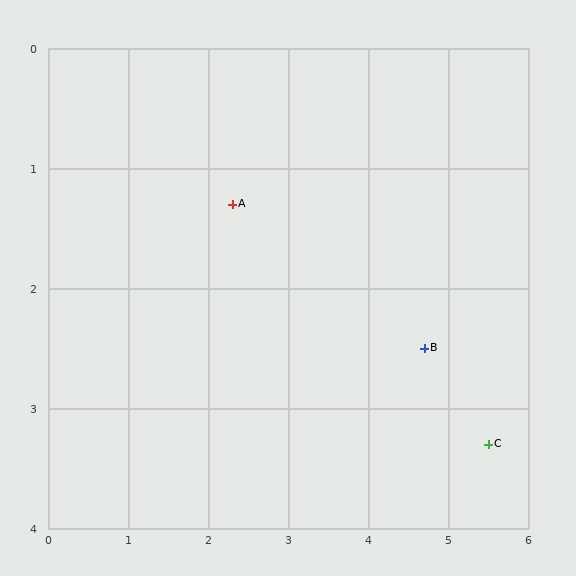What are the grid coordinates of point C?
Point C is at approximately (5.5, 3.3).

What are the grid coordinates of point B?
Point B is at approximately (4.7, 2.5).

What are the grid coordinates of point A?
Point A is at approximately (2.3, 1.3).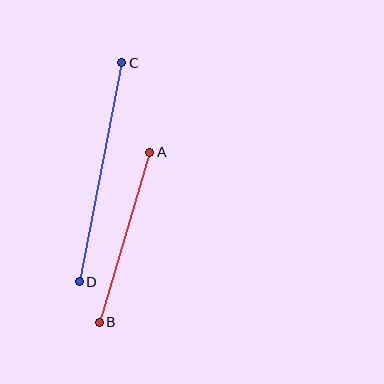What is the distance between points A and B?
The distance is approximately 177 pixels.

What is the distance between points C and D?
The distance is approximately 223 pixels.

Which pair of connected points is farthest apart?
Points C and D are farthest apart.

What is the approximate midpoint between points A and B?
The midpoint is at approximately (125, 237) pixels.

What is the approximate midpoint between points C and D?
The midpoint is at approximately (100, 172) pixels.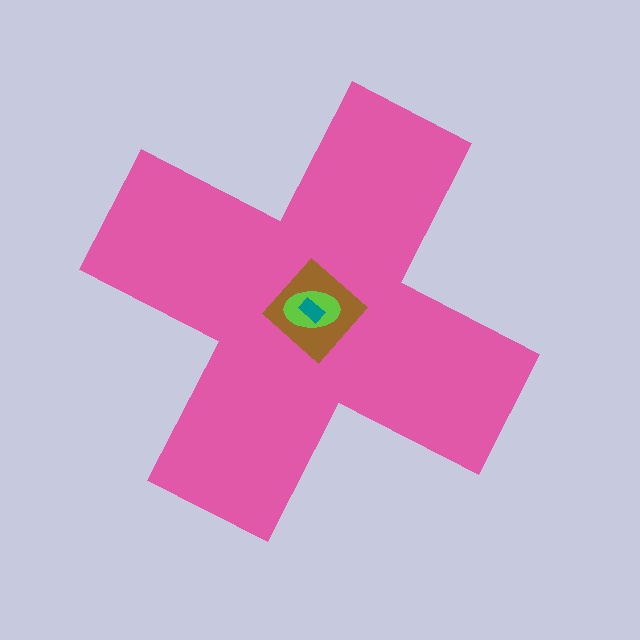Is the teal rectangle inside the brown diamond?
Yes.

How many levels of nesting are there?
4.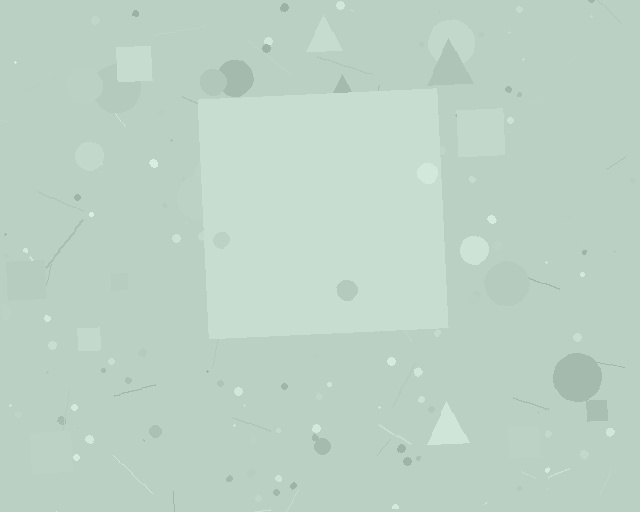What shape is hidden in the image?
A square is hidden in the image.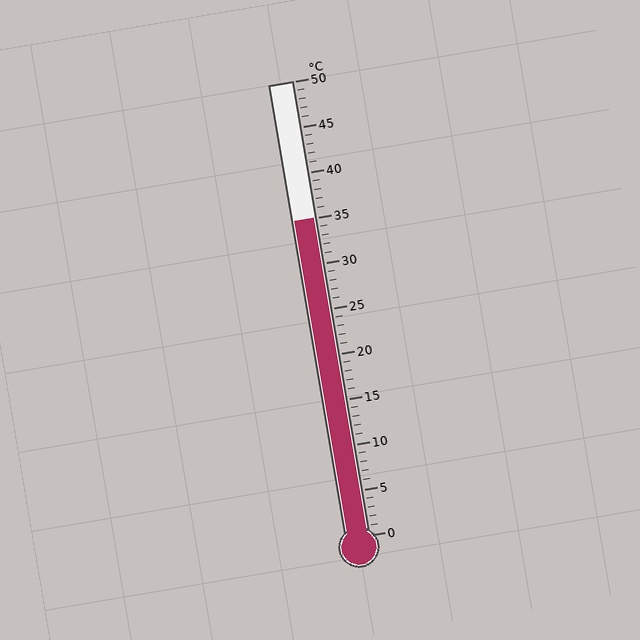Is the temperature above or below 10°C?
The temperature is above 10°C.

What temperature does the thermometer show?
The thermometer shows approximately 35°C.